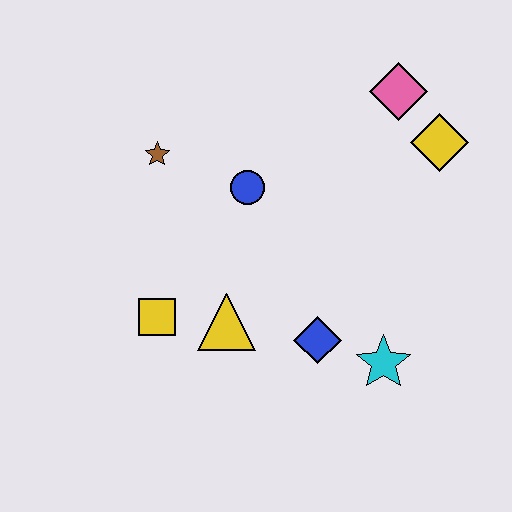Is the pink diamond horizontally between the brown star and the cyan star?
No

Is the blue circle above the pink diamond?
No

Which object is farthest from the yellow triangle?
The pink diamond is farthest from the yellow triangle.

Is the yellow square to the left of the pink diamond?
Yes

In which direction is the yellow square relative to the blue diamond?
The yellow square is to the left of the blue diamond.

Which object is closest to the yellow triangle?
The yellow square is closest to the yellow triangle.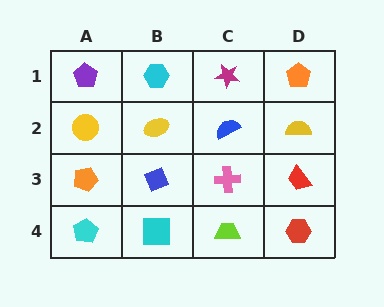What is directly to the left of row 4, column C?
A cyan square.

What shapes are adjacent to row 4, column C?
A pink cross (row 3, column C), a cyan square (row 4, column B), a red hexagon (row 4, column D).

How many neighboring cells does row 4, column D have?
2.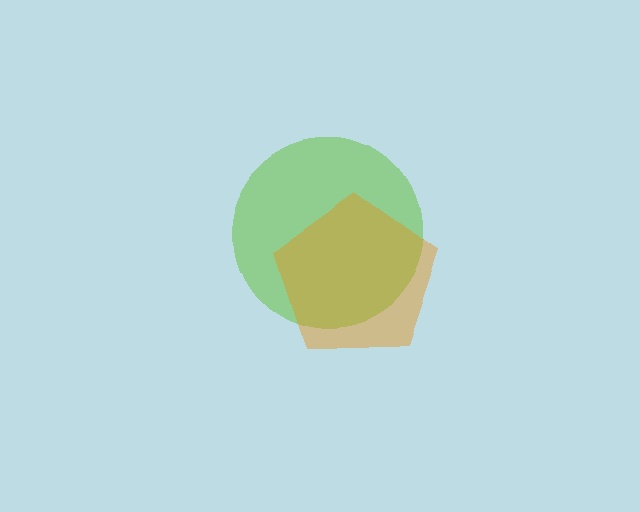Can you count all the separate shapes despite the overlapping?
Yes, there are 2 separate shapes.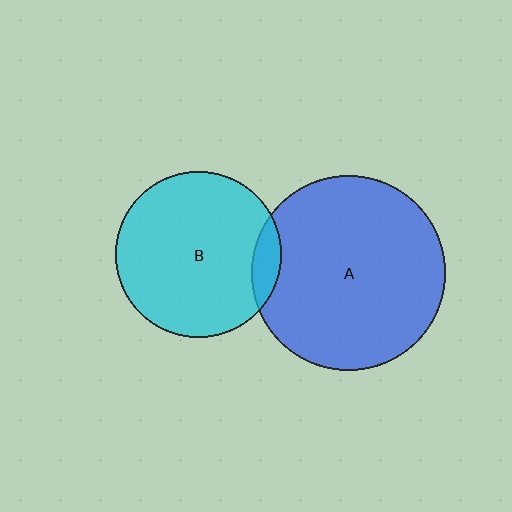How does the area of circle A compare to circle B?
Approximately 1.4 times.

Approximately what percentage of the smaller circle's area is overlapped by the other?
Approximately 10%.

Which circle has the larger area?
Circle A (blue).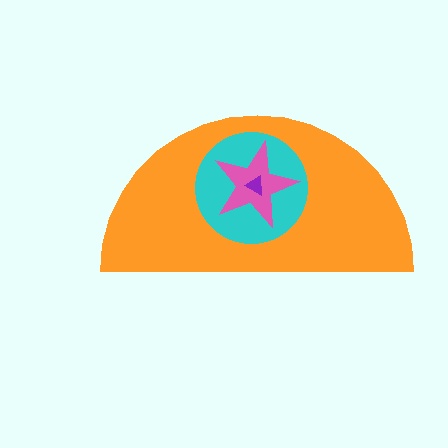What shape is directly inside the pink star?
The purple triangle.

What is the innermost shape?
The purple triangle.